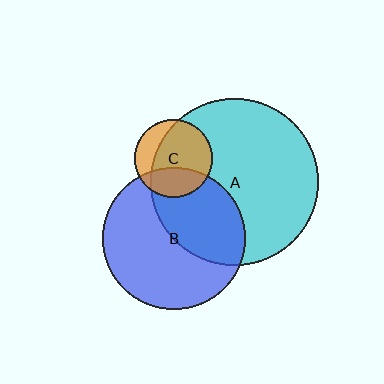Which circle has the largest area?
Circle A (cyan).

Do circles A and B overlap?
Yes.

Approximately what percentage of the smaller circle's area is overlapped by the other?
Approximately 40%.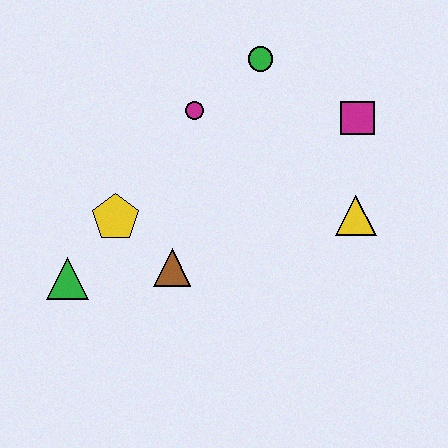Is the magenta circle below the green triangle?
No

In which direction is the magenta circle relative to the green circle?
The magenta circle is to the left of the green circle.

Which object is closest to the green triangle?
The yellow pentagon is closest to the green triangle.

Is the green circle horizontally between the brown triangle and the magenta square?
Yes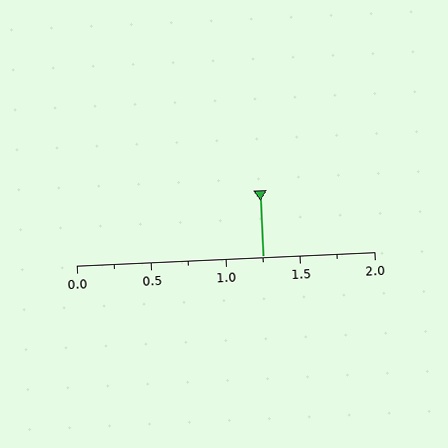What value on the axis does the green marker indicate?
The marker indicates approximately 1.25.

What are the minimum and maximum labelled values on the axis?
The axis runs from 0.0 to 2.0.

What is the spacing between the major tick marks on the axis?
The major ticks are spaced 0.5 apart.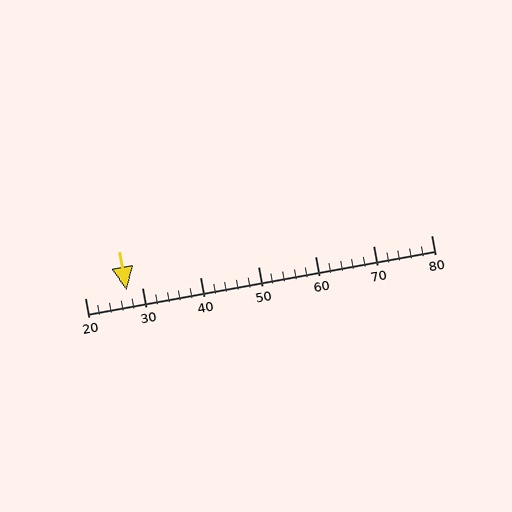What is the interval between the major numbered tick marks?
The major tick marks are spaced 10 units apart.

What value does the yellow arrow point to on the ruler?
The yellow arrow points to approximately 27.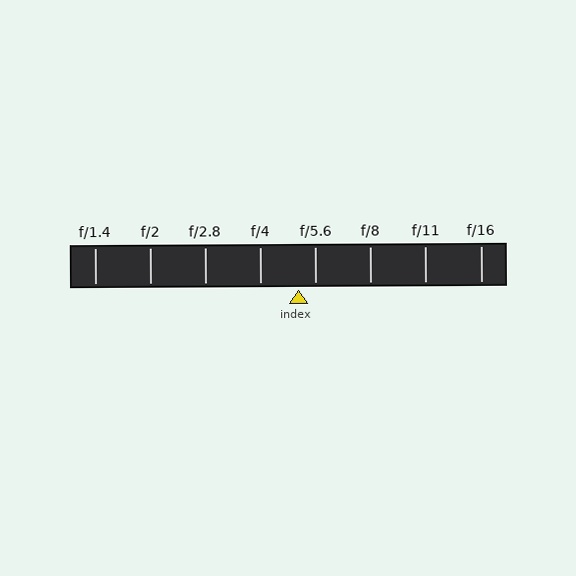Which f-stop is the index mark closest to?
The index mark is closest to f/5.6.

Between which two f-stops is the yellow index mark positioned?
The index mark is between f/4 and f/5.6.